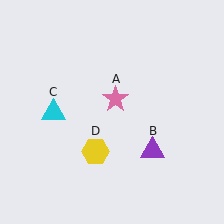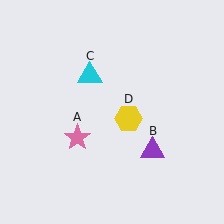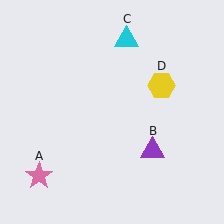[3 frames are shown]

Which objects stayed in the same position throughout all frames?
Purple triangle (object B) remained stationary.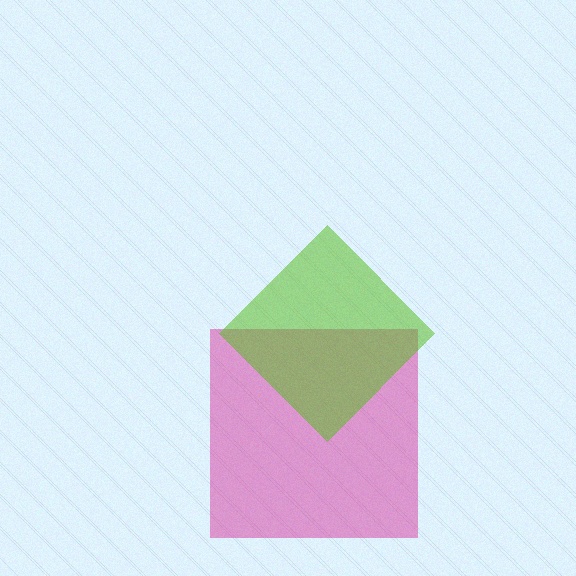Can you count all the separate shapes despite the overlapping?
Yes, there are 2 separate shapes.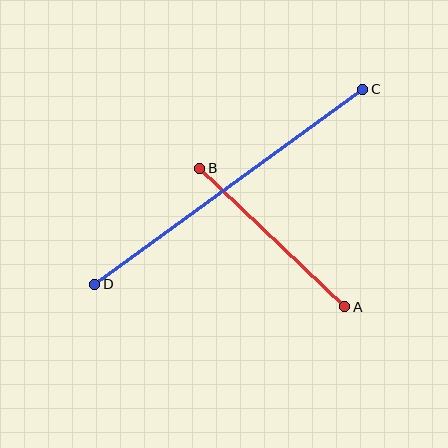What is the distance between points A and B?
The distance is approximately 200 pixels.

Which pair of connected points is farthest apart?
Points C and D are farthest apart.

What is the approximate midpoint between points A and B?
The midpoint is at approximately (272, 237) pixels.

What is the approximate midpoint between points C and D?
The midpoint is at approximately (229, 187) pixels.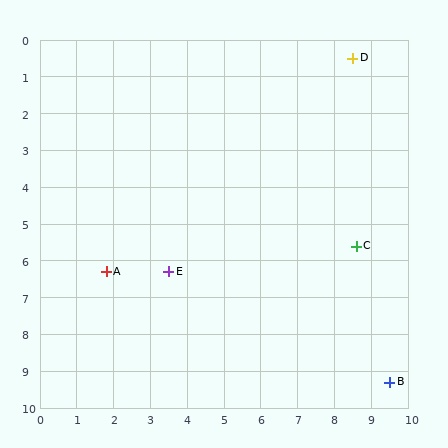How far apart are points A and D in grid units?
Points A and D are about 8.9 grid units apart.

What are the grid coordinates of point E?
Point E is at approximately (3.5, 6.3).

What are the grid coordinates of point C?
Point C is at approximately (8.6, 5.6).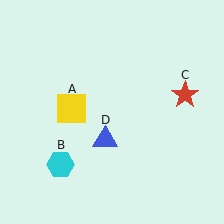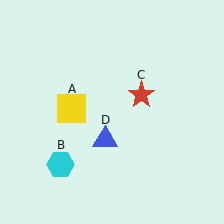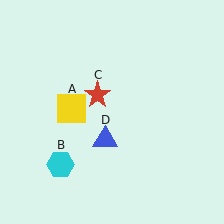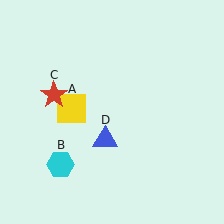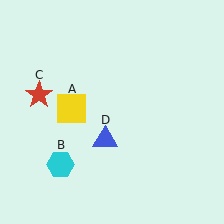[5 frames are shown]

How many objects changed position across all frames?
1 object changed position: red star (object C).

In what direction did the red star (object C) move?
The red star (object C) moved left.